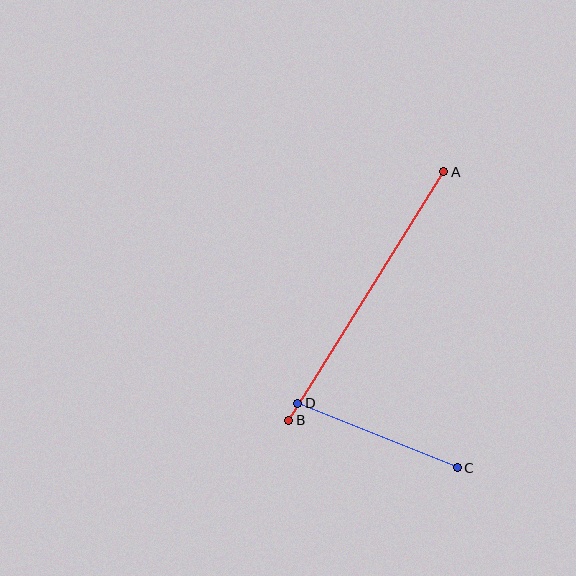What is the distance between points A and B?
The distance is approximately 293 pixels.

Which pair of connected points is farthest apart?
Points A and B are farthest apart.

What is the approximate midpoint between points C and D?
The midpoint is at approximately (377, 436) pixels.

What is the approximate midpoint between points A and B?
The midpoint is at approximately (366, 296) pixels.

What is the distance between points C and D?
The distance is approximately 172 pixels.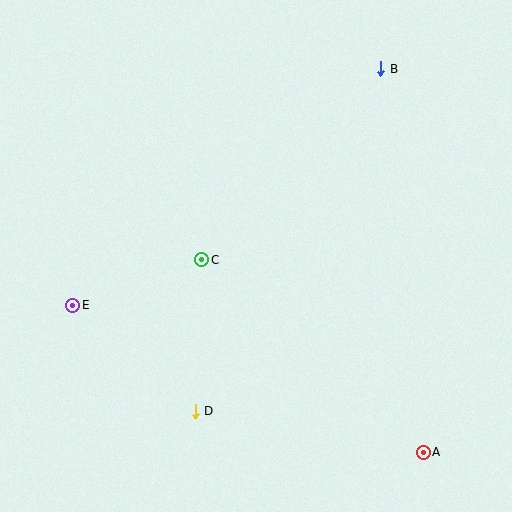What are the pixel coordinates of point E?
Point E is at (73, 305).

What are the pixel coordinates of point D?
Point D is at (195, 411).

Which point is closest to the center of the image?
Point C at (202, 260) is closest to the center.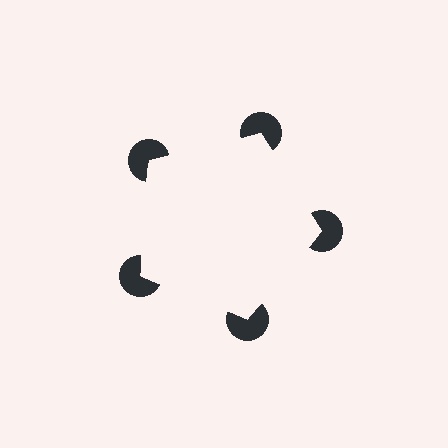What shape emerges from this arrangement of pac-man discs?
An illusory pentagon — its edges are inferred from the aligned wedge cuts in the pac-man discs, not physically drawn.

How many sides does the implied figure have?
5 sides.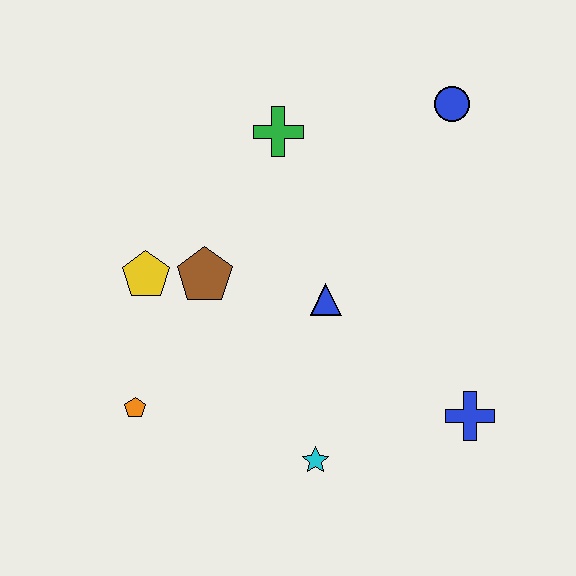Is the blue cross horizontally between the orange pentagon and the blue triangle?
No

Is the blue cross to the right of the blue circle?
Yes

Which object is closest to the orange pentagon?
The yellow pentagon is closest to the orange pentagon.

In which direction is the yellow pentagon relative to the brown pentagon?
The yellow pentagon is to the left of the brown pentagon.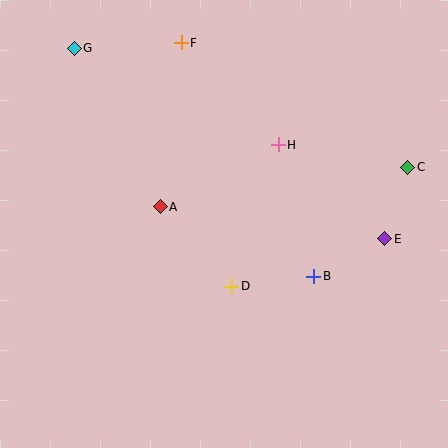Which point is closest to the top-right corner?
Point C is closest to the top-right corner.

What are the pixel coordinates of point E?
Point E is at (385, 239).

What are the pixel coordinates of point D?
Point D is at (232, 286).